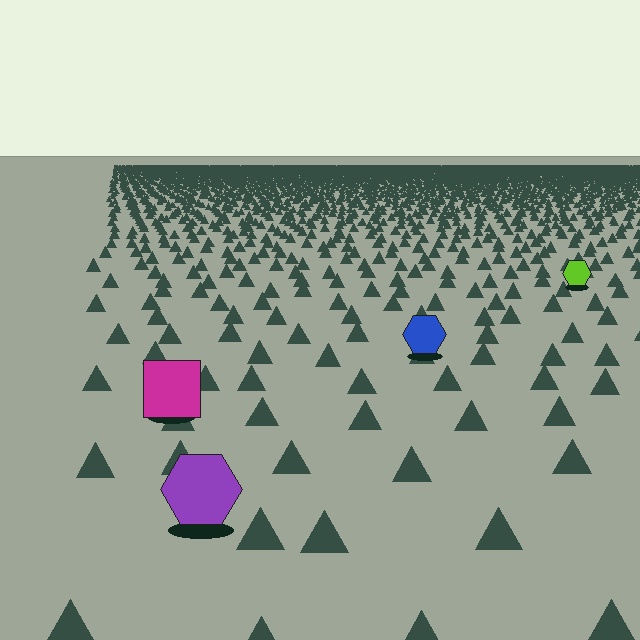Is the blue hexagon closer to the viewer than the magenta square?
No. The magenta square is closer — you can tell from the texture gradient: the ground texture is coarser near it.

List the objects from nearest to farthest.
From nearest to farthest: the purple hexagon, the magenta square, the blue hexagon, the lime hexagon.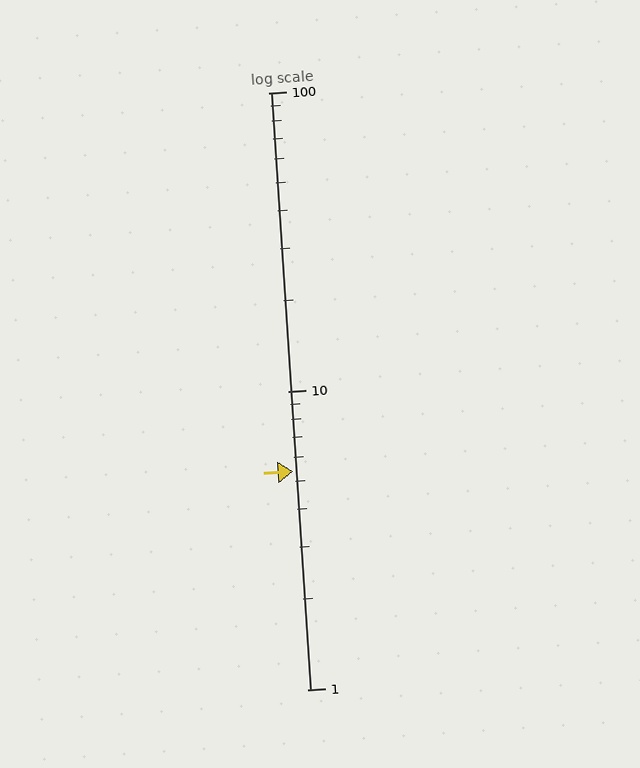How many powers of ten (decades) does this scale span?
The scale spans 2 decades, from 1 to 100.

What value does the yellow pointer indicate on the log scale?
The pointer indicates approximately 5.4.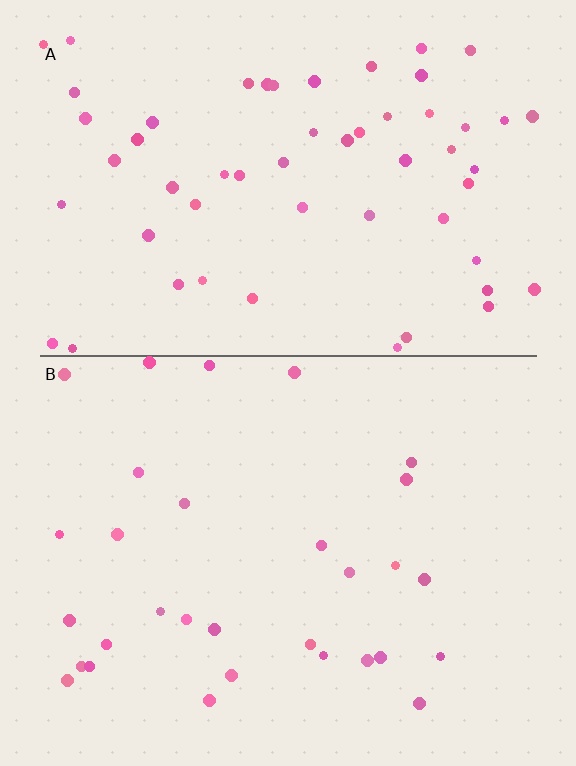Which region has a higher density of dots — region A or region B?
A (the top).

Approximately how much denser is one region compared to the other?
Approximately 1.9× — region A over region B.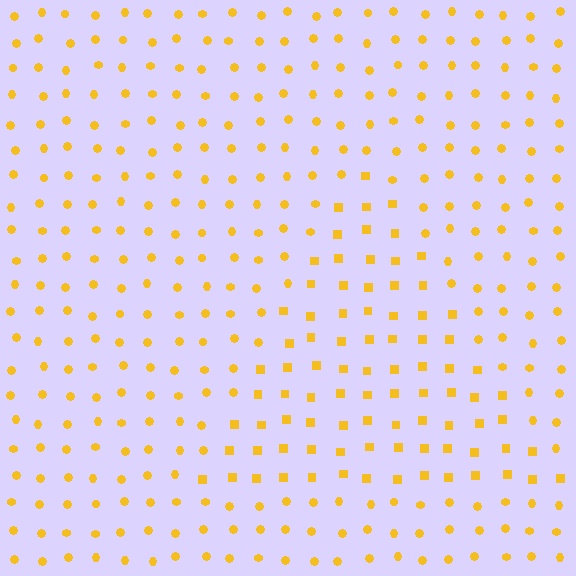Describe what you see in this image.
The image is filled with small yellow elements arranged in a uniform grid. A triangle-shaped region contains squares, while the surrounding area contains circles. The boundary is defined purely by the change in element shape.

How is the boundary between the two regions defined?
The boundary is defined by a change in element shape: squares inside vs. circles outside. All elements share the same color and spacing.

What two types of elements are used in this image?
The image uses squares inside the triangle region and circles outside it.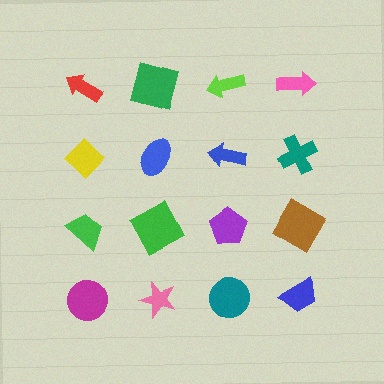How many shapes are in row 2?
4 shapes.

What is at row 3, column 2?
A green square.